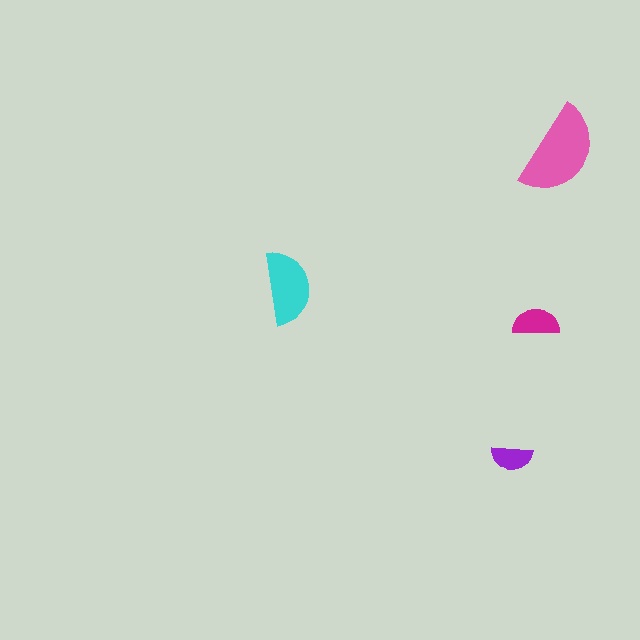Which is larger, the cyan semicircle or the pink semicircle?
The pink one.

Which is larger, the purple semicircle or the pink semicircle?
The pink one.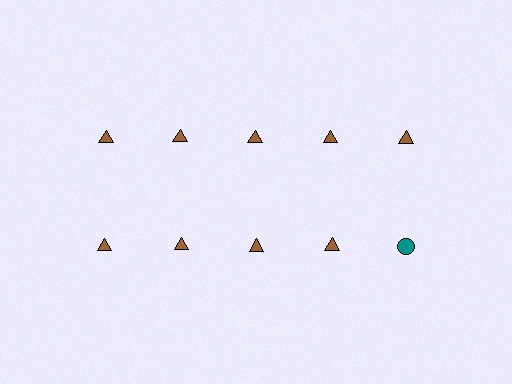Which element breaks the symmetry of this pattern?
The teal circle in the second row, rightmost column breaks the symmetry. All other shapes are brown triangles.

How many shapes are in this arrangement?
There are 10 shapes arranged in a grid pattern.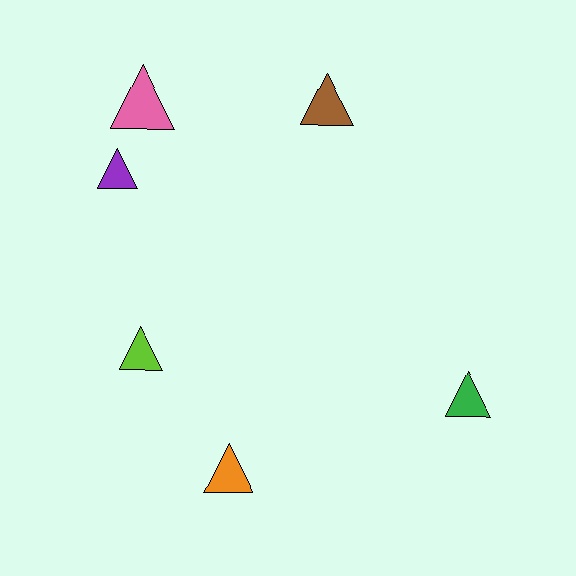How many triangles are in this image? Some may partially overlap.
There are 6 triangles.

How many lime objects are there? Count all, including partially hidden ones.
There is 1 lime object.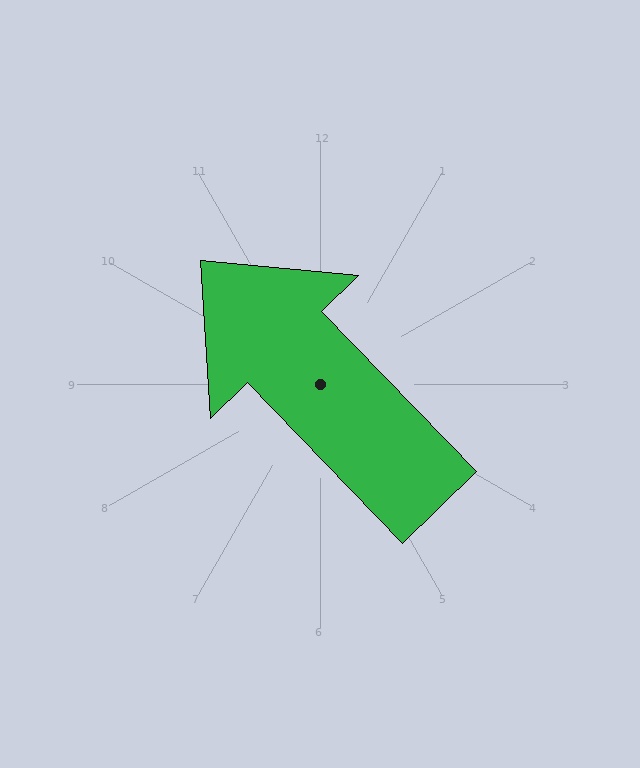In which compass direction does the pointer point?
Northwest.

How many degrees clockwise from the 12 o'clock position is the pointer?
Approximately 316 degrees.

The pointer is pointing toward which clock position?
Roughly 11 o'clock.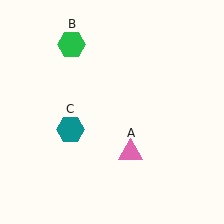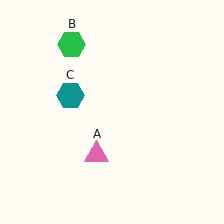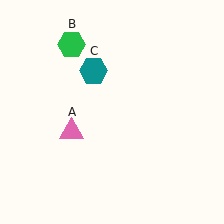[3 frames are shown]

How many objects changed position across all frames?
2 objects changed position: pink triangle (object A), teal hexagon (object C).